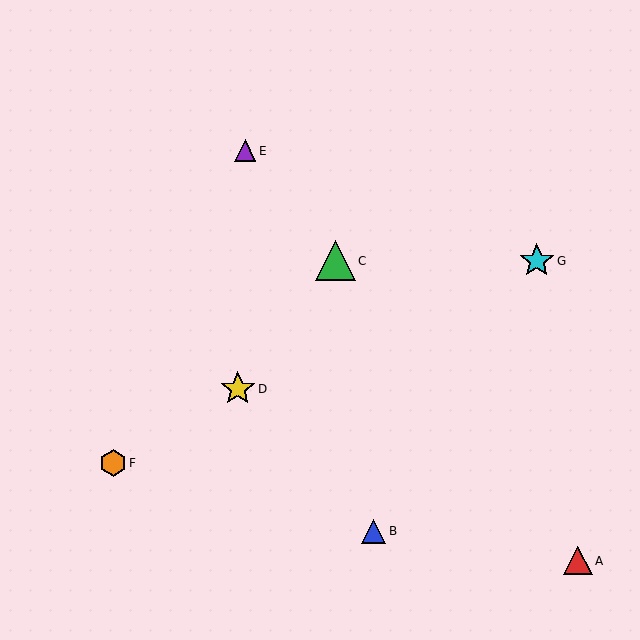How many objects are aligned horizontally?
2 objects (C, G) are aligned horizontally.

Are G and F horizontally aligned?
No, G is at y≈261 and F is at y≈463.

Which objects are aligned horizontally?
Objects C, G are aligned horizontally.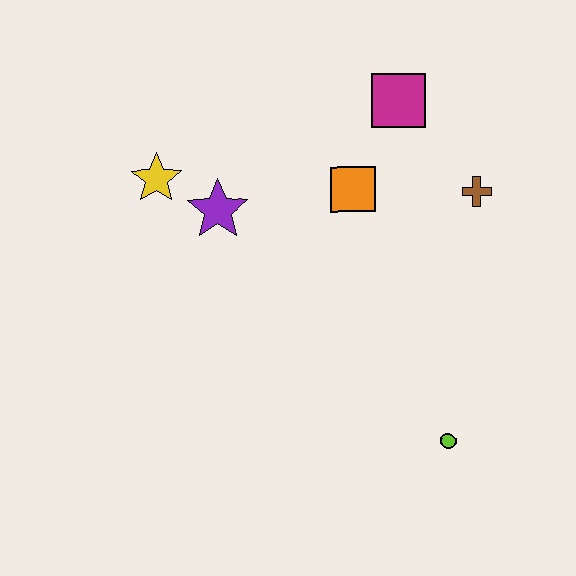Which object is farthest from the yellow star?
The lime circle is farthest from the yellow star.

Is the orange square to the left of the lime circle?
Yes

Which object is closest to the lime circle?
The brown cross is closest to the lime circle.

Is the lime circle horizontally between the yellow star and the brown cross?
Yes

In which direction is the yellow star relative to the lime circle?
The yellow star is to the left of the lime circle.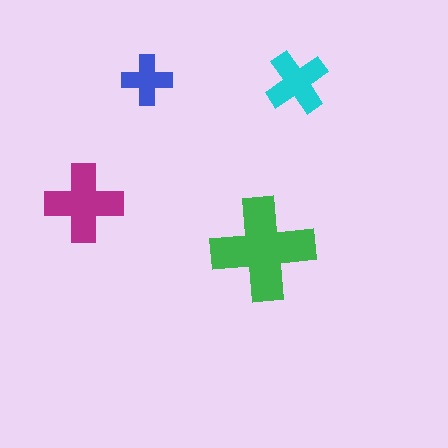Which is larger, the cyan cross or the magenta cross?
The magenta one.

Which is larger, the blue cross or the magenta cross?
The magenta one.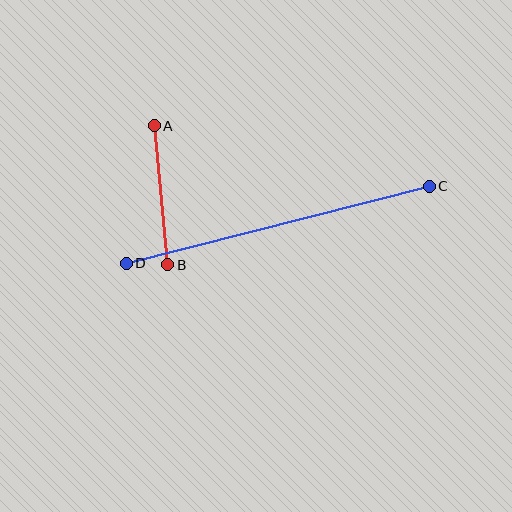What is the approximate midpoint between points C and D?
The midpoint is at approximately (278, 225) pixels.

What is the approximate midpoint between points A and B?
The midpoint is at approximately (161, 195) pixels.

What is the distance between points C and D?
The distance is approximately 313 pixels.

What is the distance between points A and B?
The distance is approximately 139 pixels.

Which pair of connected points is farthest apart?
Points C and D are farthest apart.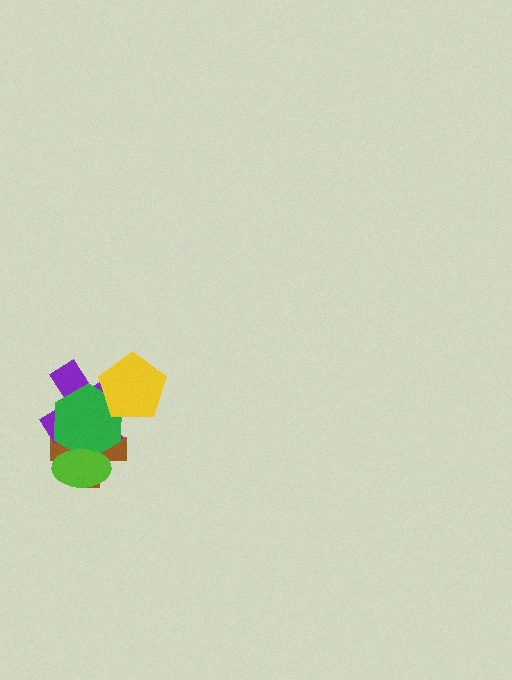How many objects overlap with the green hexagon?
4 objects overlap with the green hexagon.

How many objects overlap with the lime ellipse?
3 objects overlap with the lime ellipse.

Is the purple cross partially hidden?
Yes, it is partially covered by another shape.